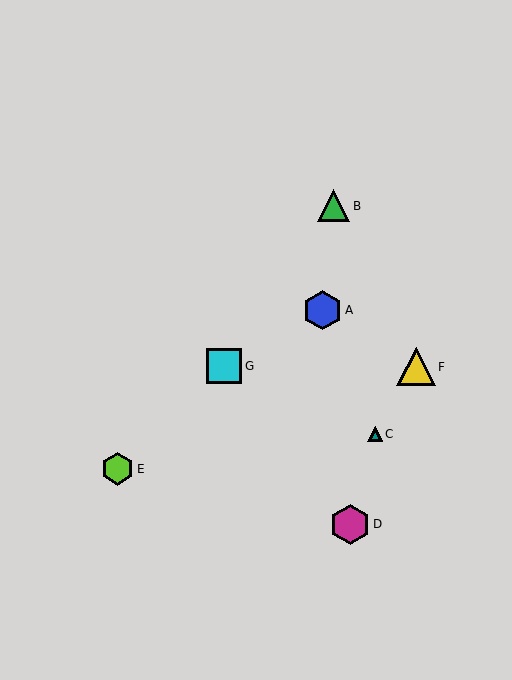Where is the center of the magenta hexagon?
The center of the magenta hexagon is at (350, 524).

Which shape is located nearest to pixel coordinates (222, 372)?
The cyan square (labeled G) at (224, 366) is nearest to that location.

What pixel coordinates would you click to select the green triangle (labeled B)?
Click at (334, 206) to select the green triangle B.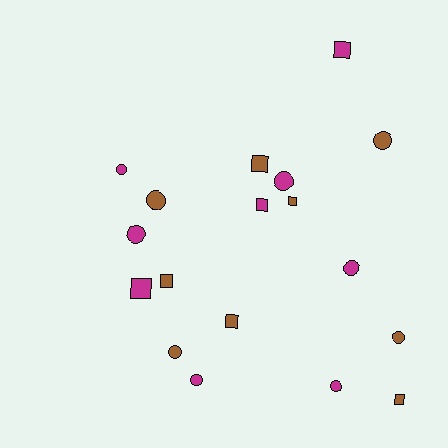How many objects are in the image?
There are 18 objects.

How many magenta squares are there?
There are 3 magenta squares.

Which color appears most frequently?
Brown, with 9 objects.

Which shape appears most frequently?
Circle, with 10 objects.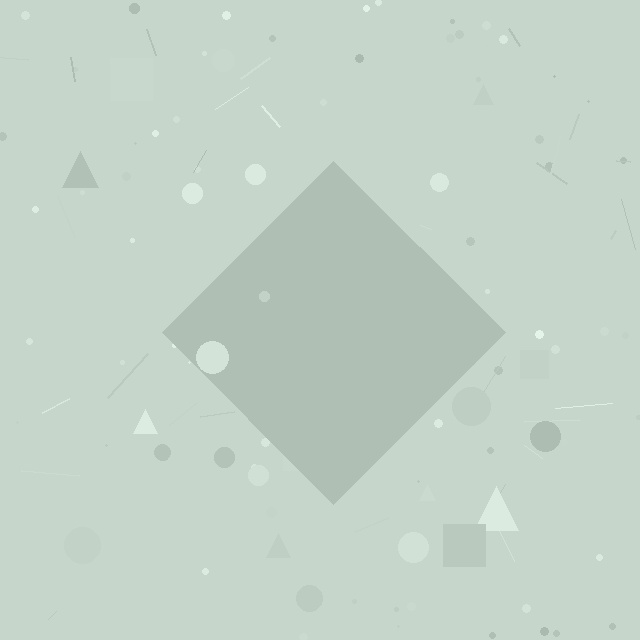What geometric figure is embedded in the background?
A diamond is embedded in the background.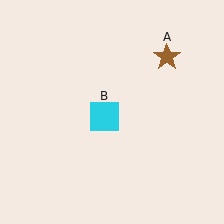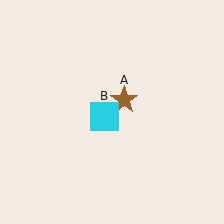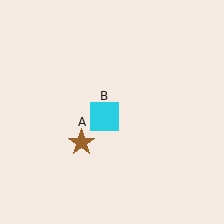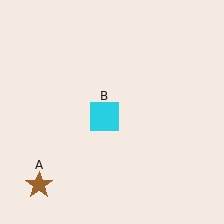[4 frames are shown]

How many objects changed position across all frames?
1 object changed position: brown star (object A).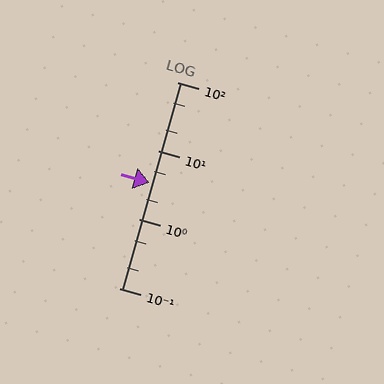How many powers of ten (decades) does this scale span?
The scale spans 3 decades, from 0.1 to 100.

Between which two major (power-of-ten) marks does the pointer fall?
The pointer is between 1 and 10.